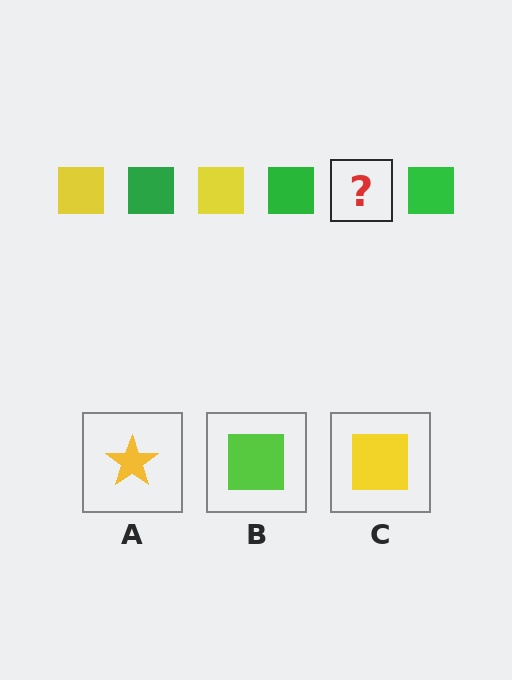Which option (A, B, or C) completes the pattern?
C.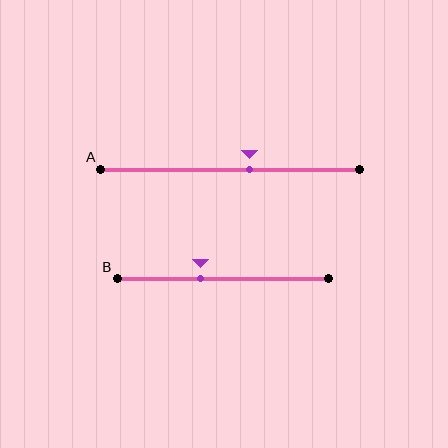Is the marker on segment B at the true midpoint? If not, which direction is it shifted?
No, the marker on segment B is shifted to the left by about 11% of the segment length.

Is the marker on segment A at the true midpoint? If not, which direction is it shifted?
No, the marker on segment A is shifted to the right by about 7% of the segment length.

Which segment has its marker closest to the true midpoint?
Segment A has its marker closest to the true midpoint.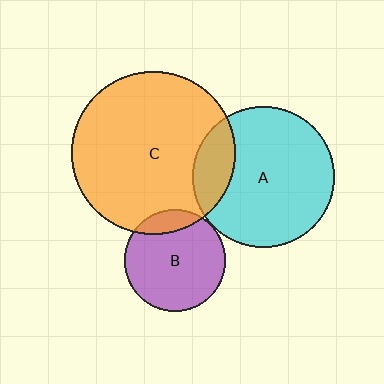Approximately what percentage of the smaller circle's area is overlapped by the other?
Approximately 20%.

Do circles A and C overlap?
Yes.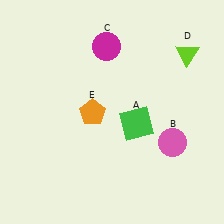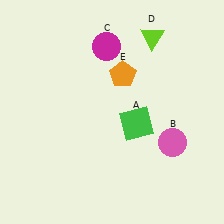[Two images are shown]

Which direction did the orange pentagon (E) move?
The orange pentagon (E) moved up.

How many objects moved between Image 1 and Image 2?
2 objects moved between the two images.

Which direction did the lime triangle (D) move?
The lime triangle (D) moved left.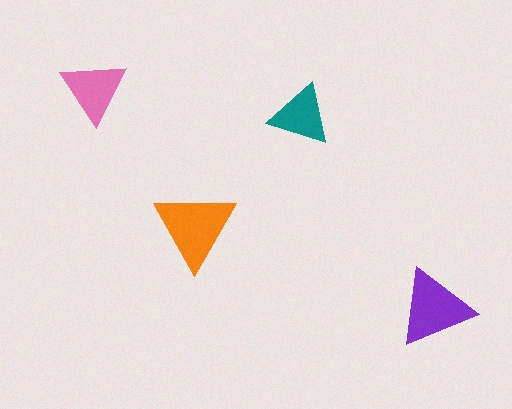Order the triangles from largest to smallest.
the orange one, the purple one, the pink one, the teal one.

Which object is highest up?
The pink triangle is topmost.